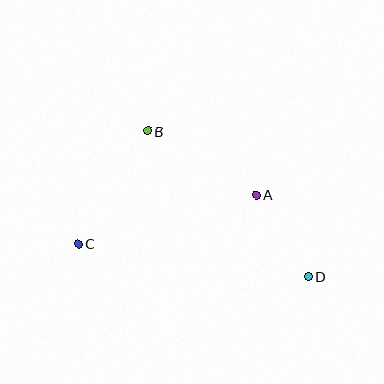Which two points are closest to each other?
Points A and D are closest to each other.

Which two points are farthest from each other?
Points C and D are farthest from each other.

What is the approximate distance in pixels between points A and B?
The distance between A and B is approximately 126 pixels.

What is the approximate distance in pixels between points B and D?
The distance between B and D is approximately 216 pixels.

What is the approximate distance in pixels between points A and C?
The distance between A and C is approximately 185 pixels.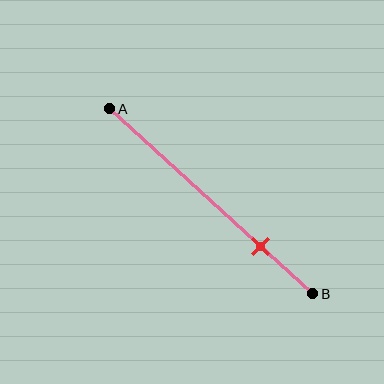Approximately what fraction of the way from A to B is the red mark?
The red mark is approximately 75% of the way from A to B.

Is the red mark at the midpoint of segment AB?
No, the mark is at about 75% from A, not at the 50% midpoint.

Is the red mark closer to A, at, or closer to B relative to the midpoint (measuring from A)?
The red mark is closer to point B than the midpoint of segment AB.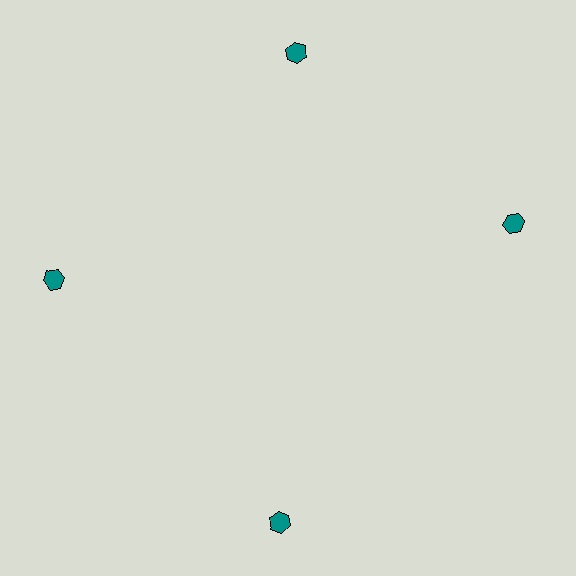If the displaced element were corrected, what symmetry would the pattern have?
It would have 4-fold rotational symmetry — the pattern would map onto itself every 90 degrees.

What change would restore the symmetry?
The symmetry would be restored by rotating it back into even spacing with its neighbors so that all 4 hexagons sit at equal angles and equal distance from the center.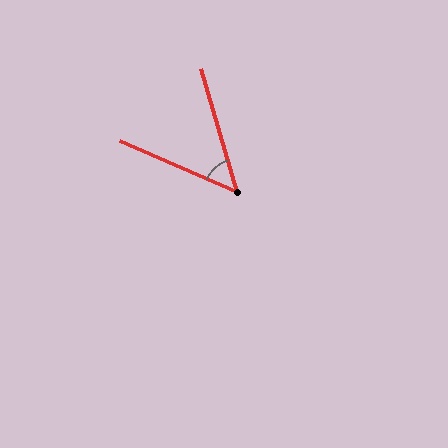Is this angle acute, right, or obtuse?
It is acute.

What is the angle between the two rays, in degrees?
Approximately 50 degrees.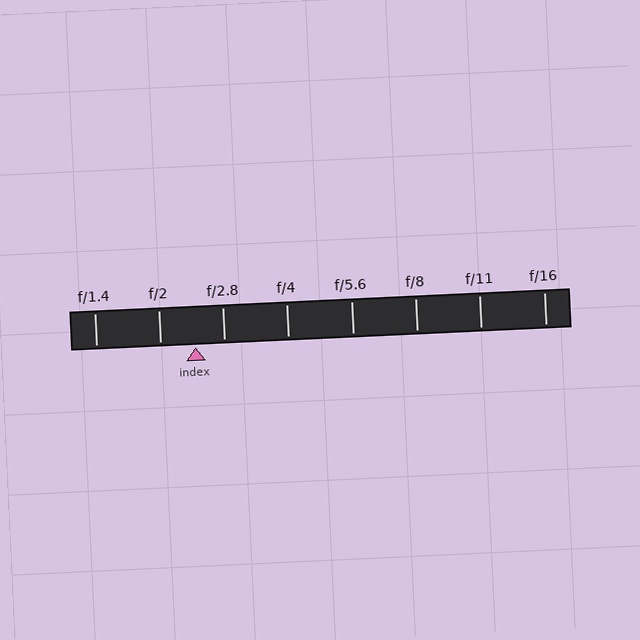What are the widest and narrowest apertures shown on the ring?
The widest aperture shown is f/1.4 and the narrowest is f/16.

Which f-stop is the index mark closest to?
The index mark is closest to f/2.8.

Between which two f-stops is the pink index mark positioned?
The index mark is between f/2 and f/2.8.